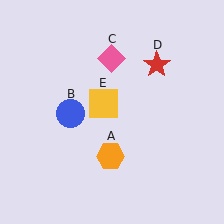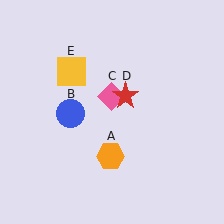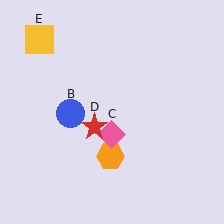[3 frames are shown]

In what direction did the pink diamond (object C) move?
The pink diamond (object C) moved down.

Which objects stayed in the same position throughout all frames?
Orange hexagon (object A) and blue circle (object B) remained stationary.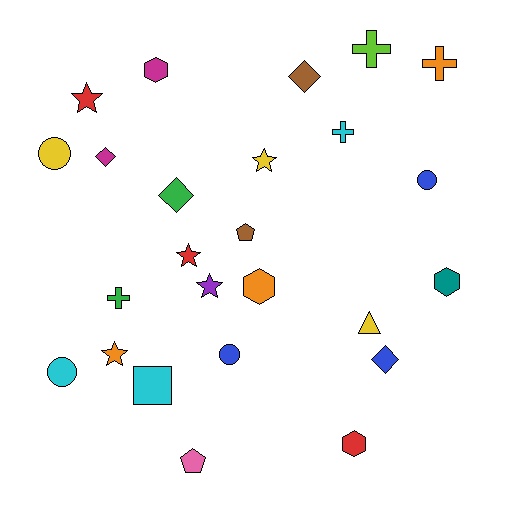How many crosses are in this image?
There are 4 crosses.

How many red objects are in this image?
There are 3 red objects.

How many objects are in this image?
There are 25 objects.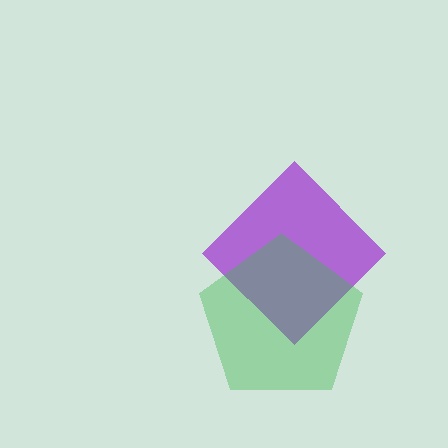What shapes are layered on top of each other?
The layered shapes are: a purple diamond, a green pentagon.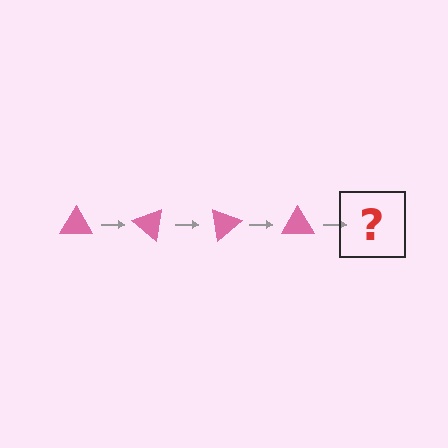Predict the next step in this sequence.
The next step is a pink triangle rotated 160 degrees.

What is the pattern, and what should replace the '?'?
The pattern is that the triangle rotates 40 degrees each step. The '?' should be a pink triangle rotated 160 degrees.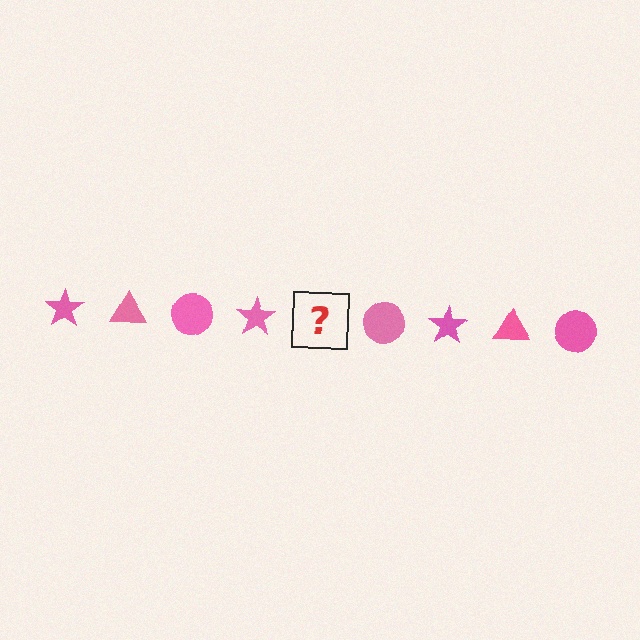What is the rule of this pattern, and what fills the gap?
The rule is that the pattern cycles through star, triangle, circle shapes in pink. The gap should be filled with a pink triangle.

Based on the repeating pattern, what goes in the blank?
The blank should be a pink triangle.